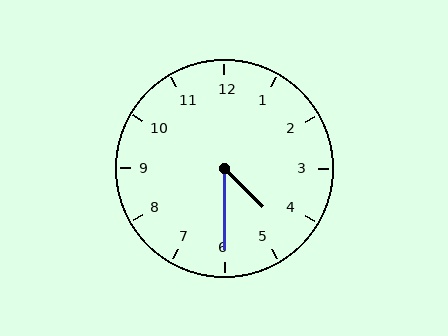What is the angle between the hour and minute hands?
Approximately 45 degrees.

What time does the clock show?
4:30.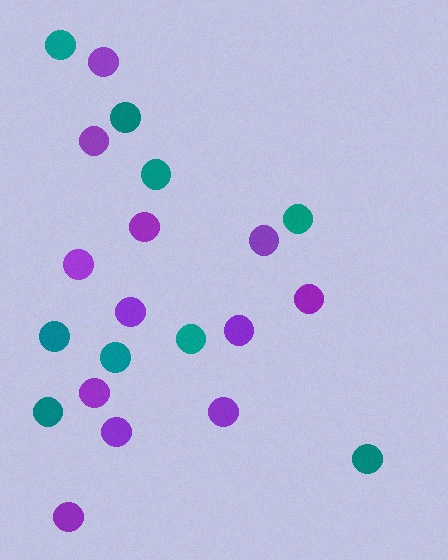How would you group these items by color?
There are 2 groups: one group of teal circles (9) and one group of purple circles (12).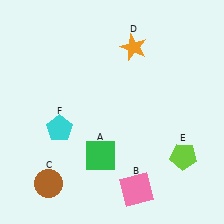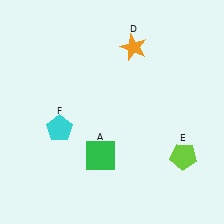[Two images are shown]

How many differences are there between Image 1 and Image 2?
There are 2 differences between the two images.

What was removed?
The pink square (B), the brown circle (C) were removed in Image 2.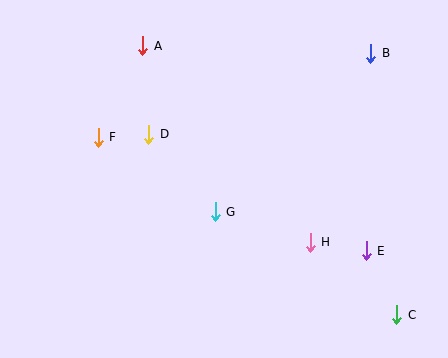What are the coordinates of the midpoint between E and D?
The midpoint between E and D is at (258, 193).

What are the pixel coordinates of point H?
Point H is at (310, 242).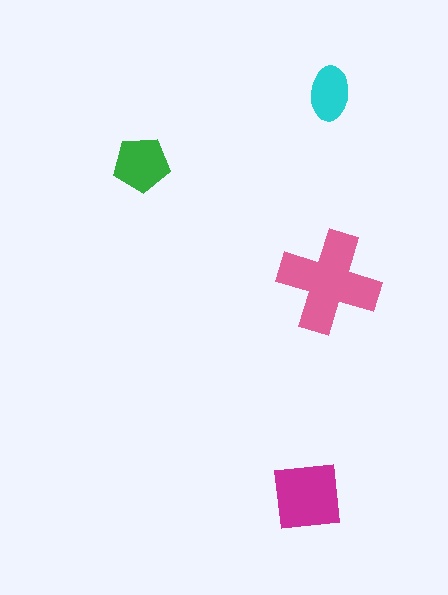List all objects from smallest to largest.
The cyan ellipse, the green pentagon, the magenta square, the pink cross.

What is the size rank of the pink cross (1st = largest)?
1st.